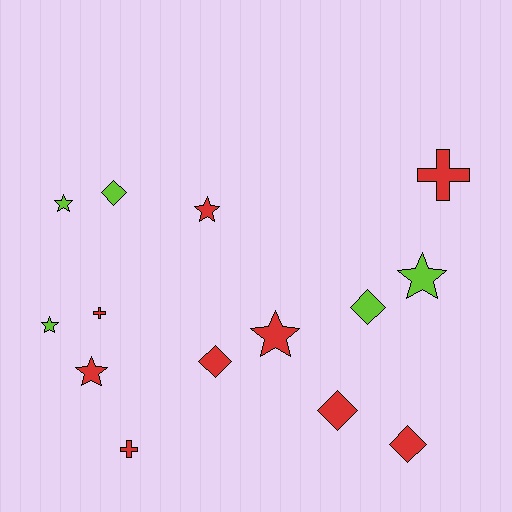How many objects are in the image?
There are 14 objects.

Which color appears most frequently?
Red, with 9 objects.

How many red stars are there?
There are 3 red stars.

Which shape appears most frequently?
Star, with 6 objects.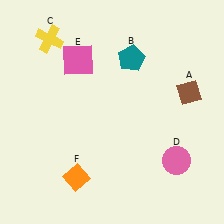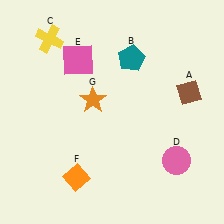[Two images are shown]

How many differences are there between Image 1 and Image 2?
There is 1 difference between the two images.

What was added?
An orange star (G) was added in Image 2.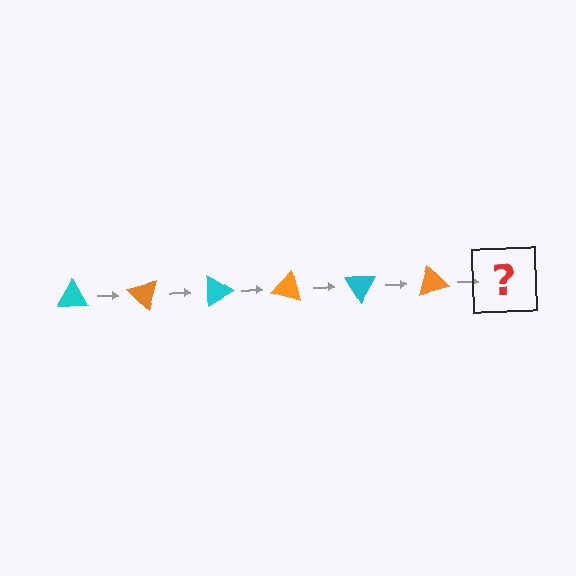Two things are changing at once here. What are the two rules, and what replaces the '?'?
The two rules are that it rotates 45 degrees each step and the color cycles through cyan and orange. The '?' should be a cyan triangle, rotated 270 degrees from the start.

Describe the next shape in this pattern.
It should be a cyan triangle, rotated 270 degrees from the start.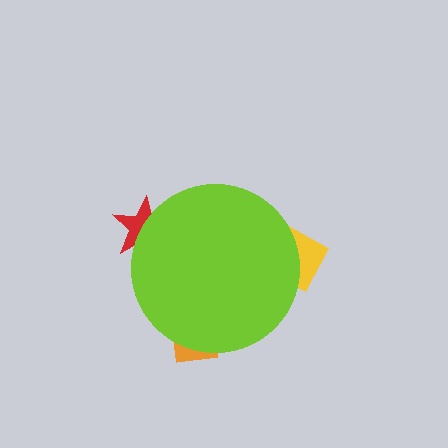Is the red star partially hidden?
Yes, the red star is partially hidden behind the lime circle.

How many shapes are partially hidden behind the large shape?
3 shapes are partially hidden.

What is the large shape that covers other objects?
A lime circle.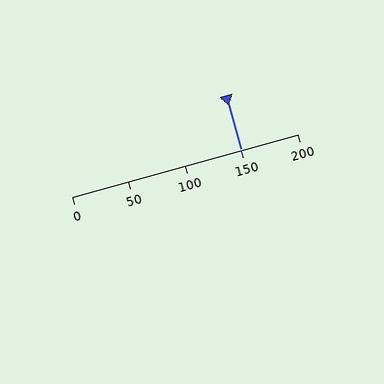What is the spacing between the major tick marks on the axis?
The major ticks are spaced 50 apart.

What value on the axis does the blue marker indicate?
The marker indicates approximately 150.